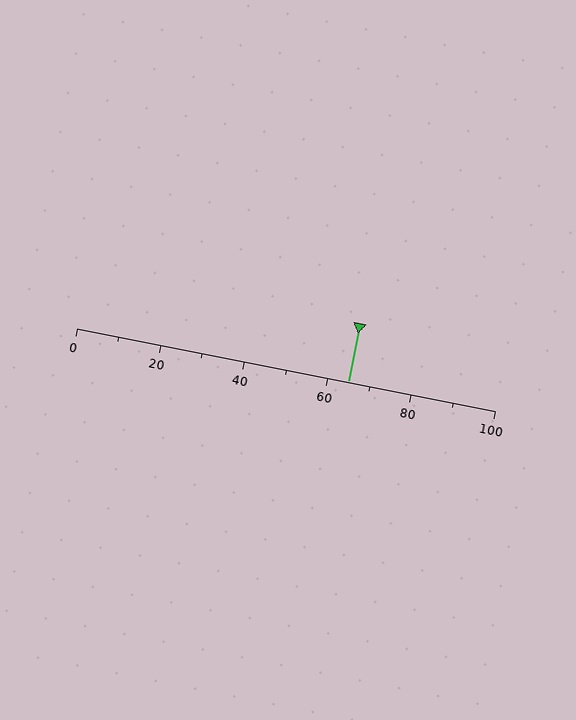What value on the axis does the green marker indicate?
The marker indicates approximately 65.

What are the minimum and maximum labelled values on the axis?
The axis runs from 0 to 100.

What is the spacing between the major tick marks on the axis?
The major ticks are spaced 20 apart.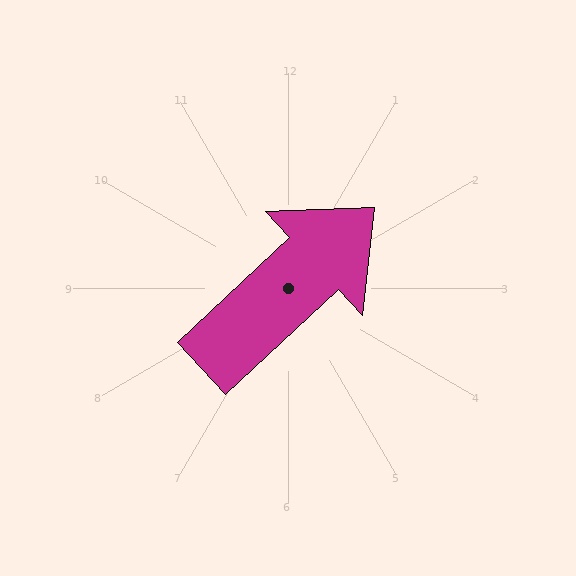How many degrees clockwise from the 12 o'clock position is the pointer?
Approximately 47 degrees.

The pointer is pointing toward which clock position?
Roughly 2 o'clock.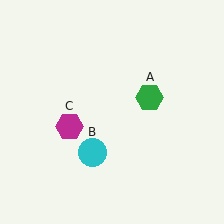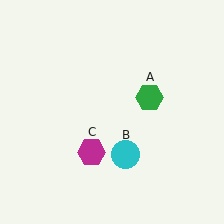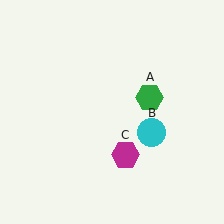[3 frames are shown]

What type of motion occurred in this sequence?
The cyan circle (object B), magenta hexagon (object C) rotated counterclockwise around the center of the scene.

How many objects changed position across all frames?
2 objects changed position: cyan circle (object B), magenta hexagon (object C).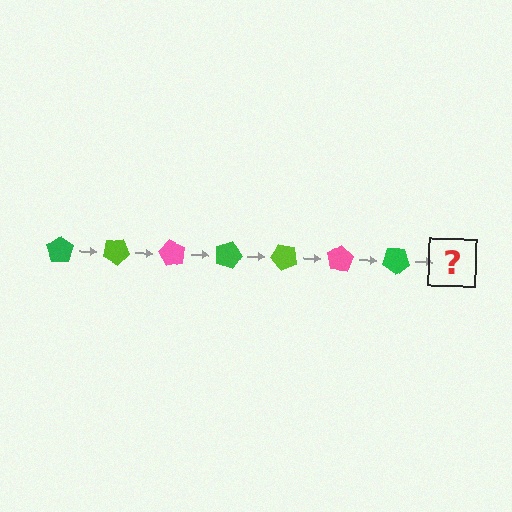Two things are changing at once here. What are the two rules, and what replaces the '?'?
The two rules are that it rotates 30 degrees each step and the color cycles through green, lime, and pink. The '?' should be a lime pentagon, rotated 210 degrees from the start.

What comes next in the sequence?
The next element should be a lime pentagon, rotated 210 degrees from the start.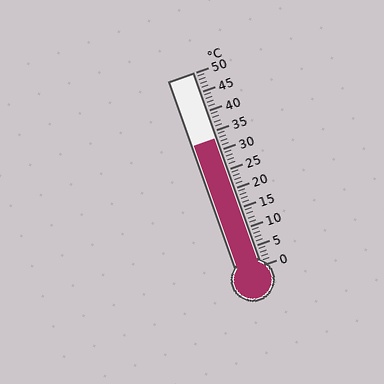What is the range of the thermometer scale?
The thermometer scale ranges from 0°C to 50°C.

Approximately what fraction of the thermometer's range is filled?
The thermometer is filled to approximately 65% of its range.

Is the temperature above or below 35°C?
The temperature is below 35°C.